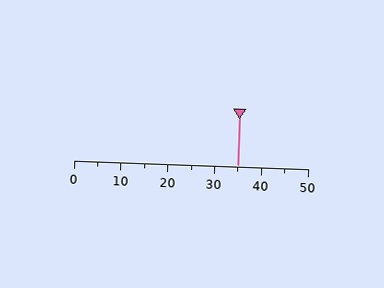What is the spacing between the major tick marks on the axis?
The major ticks are spaced 10 apart.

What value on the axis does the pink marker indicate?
The marker indicates approximately 35.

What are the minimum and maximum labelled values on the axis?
The axis runs from 0 to 50.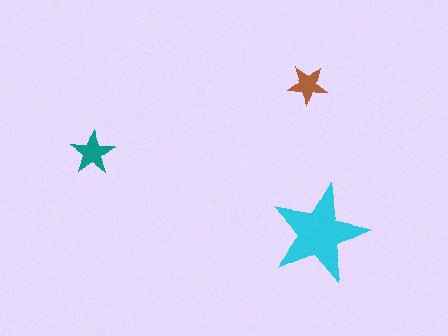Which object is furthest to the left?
The teal star is leftmost.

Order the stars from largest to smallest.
the cyan one, the teal one, the brown one.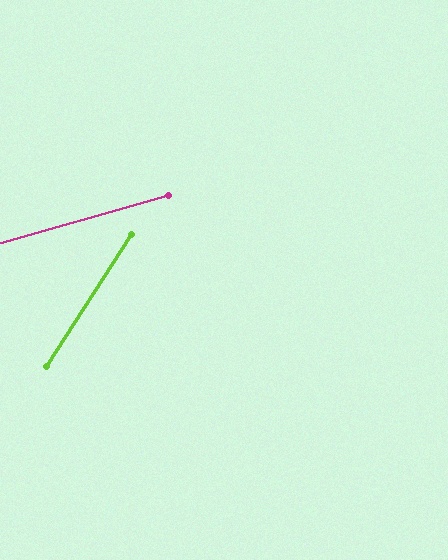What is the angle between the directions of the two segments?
Approximately 42 degrees.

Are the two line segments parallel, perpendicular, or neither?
Neither parallel nor perpendicular — they differ by about 42°.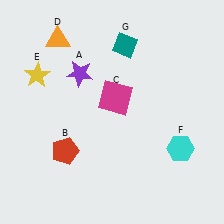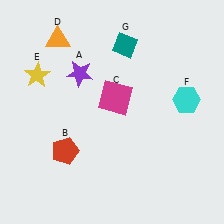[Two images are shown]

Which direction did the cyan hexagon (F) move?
The cyan hexagon (F) moved up.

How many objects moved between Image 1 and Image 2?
1 object moved between the two images.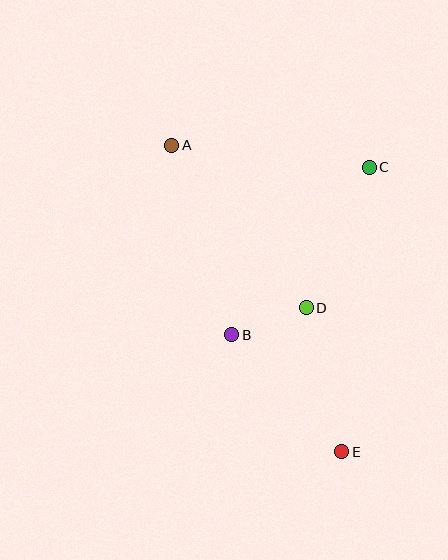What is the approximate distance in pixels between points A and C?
The distance between A and C is approximately 199 pixels.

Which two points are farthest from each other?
Points A and E are farthest from each other.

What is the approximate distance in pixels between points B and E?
The distance between B and E is approximately 161 pixels.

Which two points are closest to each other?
Points B and D are closest to each other.